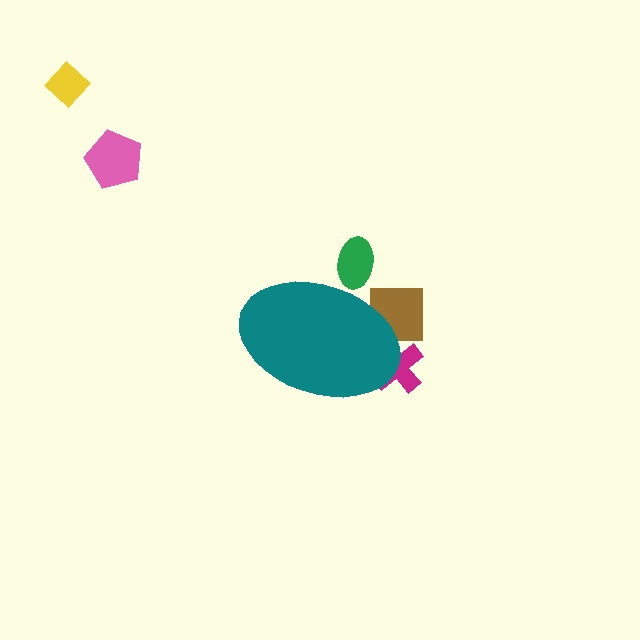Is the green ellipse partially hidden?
Yes, the green ellipse is partially hidden behind the teal ellipse.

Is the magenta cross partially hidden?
Yes, the magenta cross is partially hidden behind the teal ellipse.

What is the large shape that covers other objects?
A teal ellipse.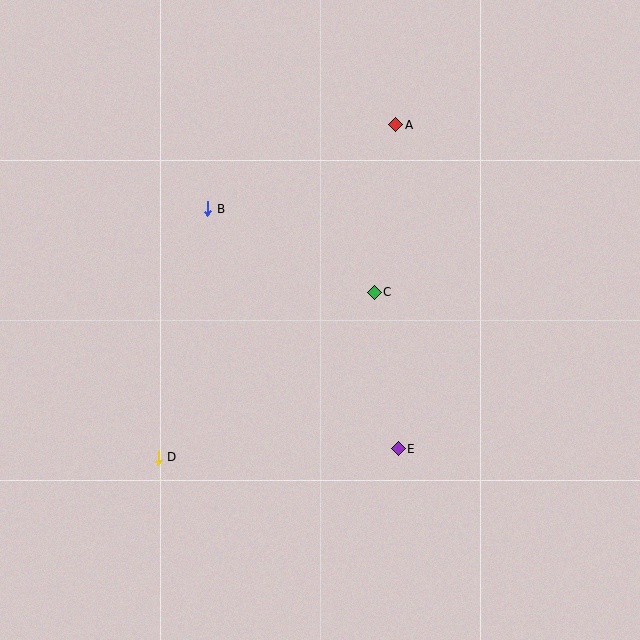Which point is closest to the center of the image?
Point C at (374, 292) is closest to the center.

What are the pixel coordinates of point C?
Point C is at (374, 292).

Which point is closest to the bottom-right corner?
Point E is closest to the bottom-right corner.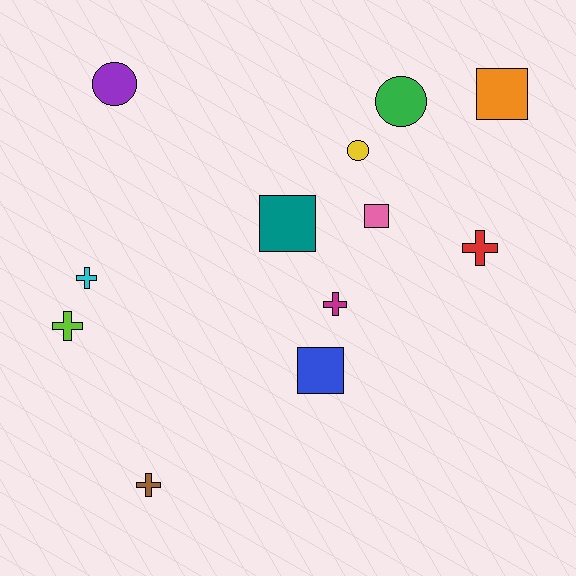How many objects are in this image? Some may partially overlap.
There are 12 objects.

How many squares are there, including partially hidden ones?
There are 4 squares.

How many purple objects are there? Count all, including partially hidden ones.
There is 1 purple object.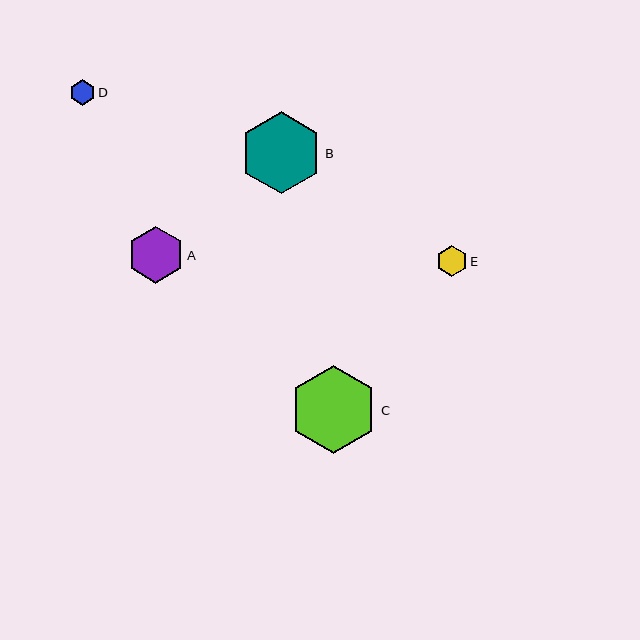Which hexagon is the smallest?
Hexagon D is the smallest with a size of approximately 25 pixels.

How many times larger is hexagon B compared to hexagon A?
Hexagon B is approximately 1.5 times the size of hexagon A.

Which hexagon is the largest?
Hexagon C is the largest with a size of approximately 88 pixels.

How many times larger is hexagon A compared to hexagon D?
Hexagon A is approximately 2.2 times the size of hexagon D.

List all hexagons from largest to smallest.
From largest to smallest: C, B, A, E, D.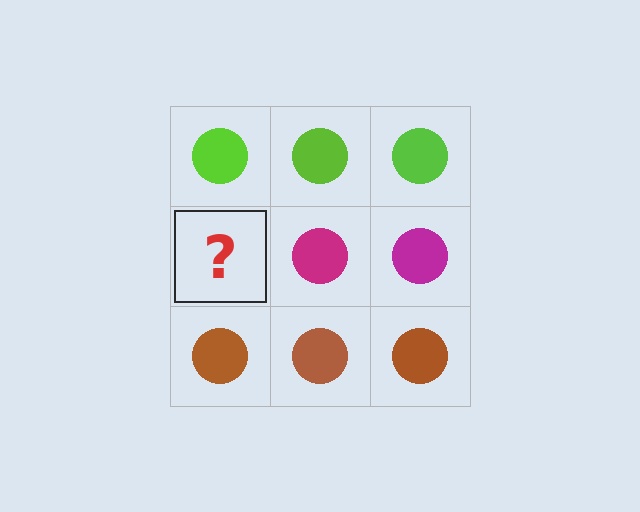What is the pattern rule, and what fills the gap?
The rule is that each row has a consistent color. The gap should be filled with a magenta circle.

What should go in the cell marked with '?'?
The missing cell should contain a magenta circle.